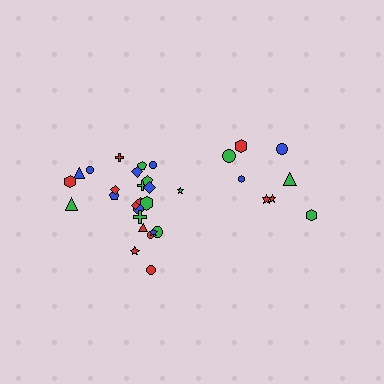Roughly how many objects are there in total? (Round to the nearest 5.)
Roughly 35 objects in total.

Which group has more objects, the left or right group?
The left group.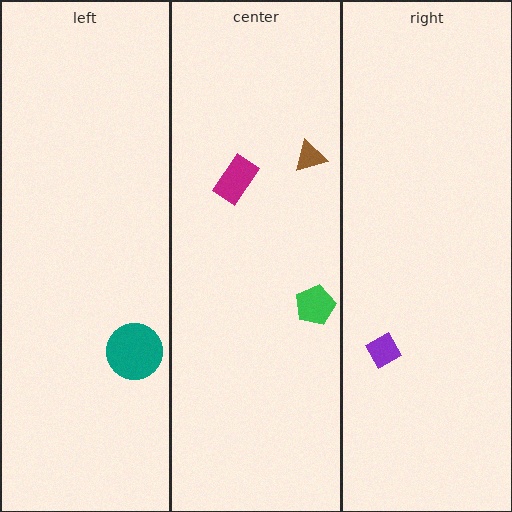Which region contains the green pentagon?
The center region.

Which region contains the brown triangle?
The center region.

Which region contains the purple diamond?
The right region.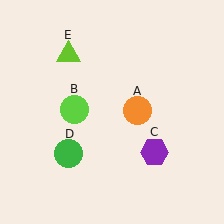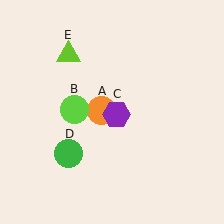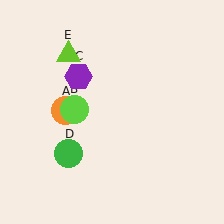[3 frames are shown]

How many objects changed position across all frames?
2 objects changed position: orange circle (object A), purple hexagon (object C).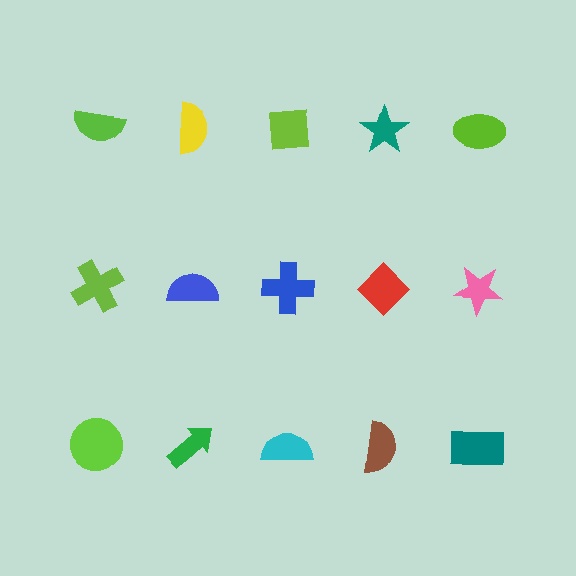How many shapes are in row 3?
5 shapes.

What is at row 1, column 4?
A teal star.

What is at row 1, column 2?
A yellow semicircle.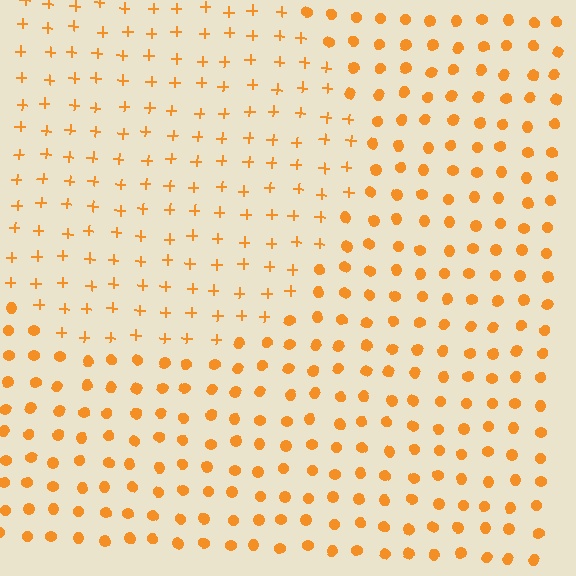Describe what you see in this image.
The image is filled with small orange elements arranged in a uniform grid. A circle-shaped region contains plus signs, while the surrounding area contains circles. The boundary is defined purely by the change in element shape.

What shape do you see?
I see a circle.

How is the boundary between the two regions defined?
The boundary is defined by a change in element shape: plus signs inside vs. circles outside. All elements share the same color and spacing.